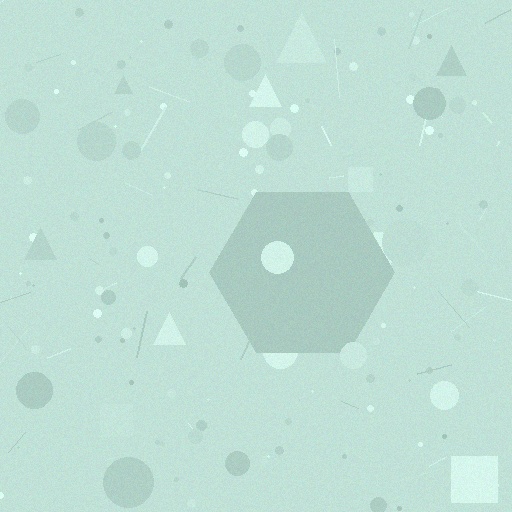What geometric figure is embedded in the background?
A hexagon is embedded in the background.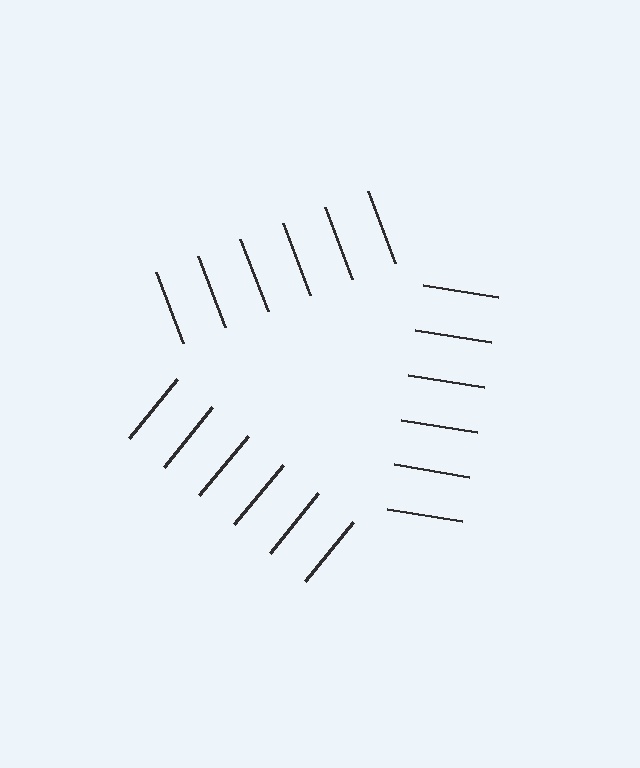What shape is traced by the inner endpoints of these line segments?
An illusory triangle — the line segments terminate on its edges but no continuous stroke is drawn.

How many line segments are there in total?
18 — 6 along each of the 3 edges.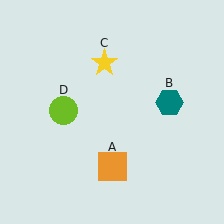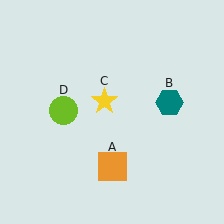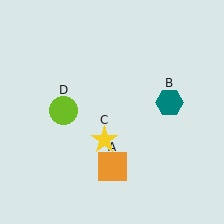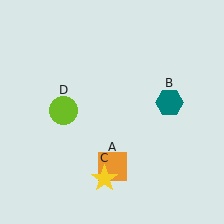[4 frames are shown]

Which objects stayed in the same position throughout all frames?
Orange square (object A) and teal hexagon (object B) and lime circle (object D) remained stationary.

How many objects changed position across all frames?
1 object changed position: yellow star (object C).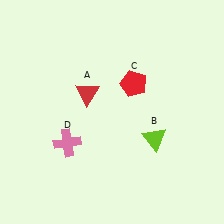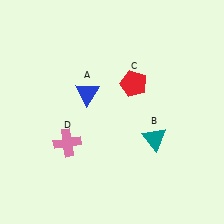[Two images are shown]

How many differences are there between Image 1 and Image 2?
There are 2 differences between the two images.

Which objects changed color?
A changed from red to blue. B changed from lime to teal.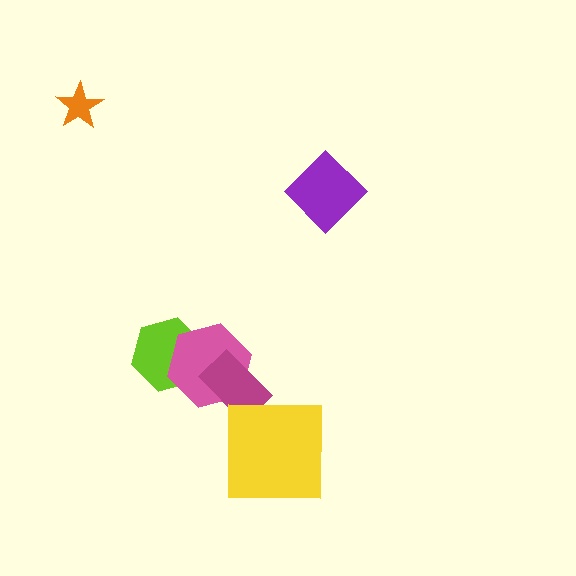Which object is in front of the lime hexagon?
The pink hexagon is in front of the lime hexagon.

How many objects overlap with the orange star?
0 objects overlap with the orange star.